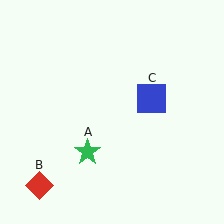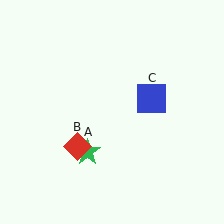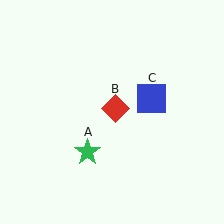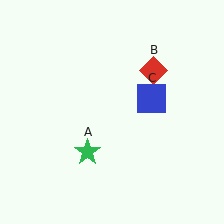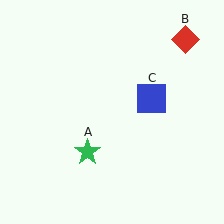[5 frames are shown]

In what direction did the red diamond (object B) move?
The red diamond (object B) moved up and to the right.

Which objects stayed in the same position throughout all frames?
Green star (object A) and blue square (object C) remained stationary.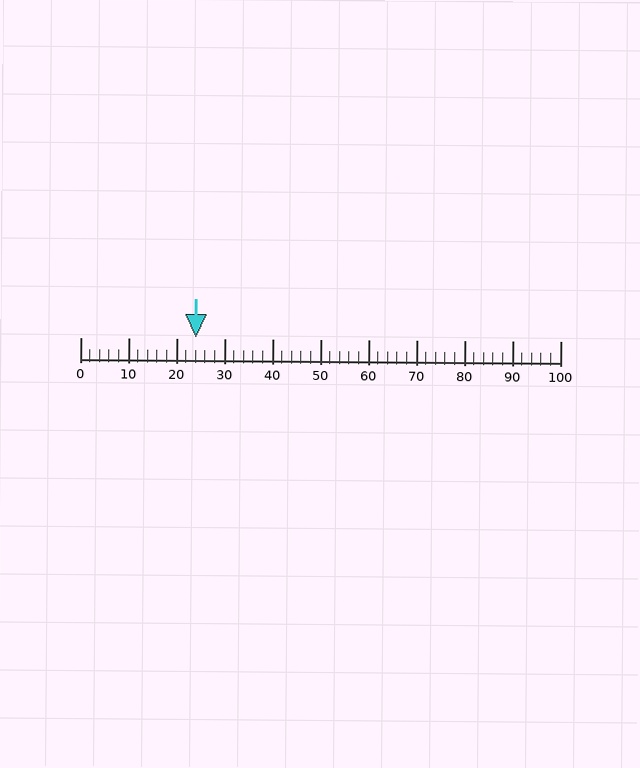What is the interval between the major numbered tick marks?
The major tick marks are spaced 10 units apart.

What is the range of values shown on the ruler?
The ruler shows values from 0 to 100.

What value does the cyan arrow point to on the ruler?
The cyan arrow points to approximately 24.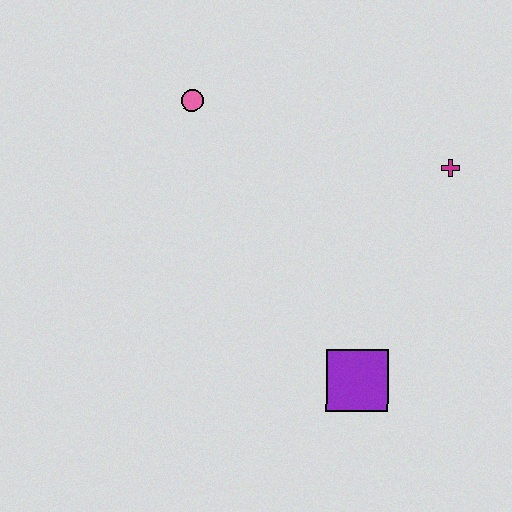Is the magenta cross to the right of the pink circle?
Yes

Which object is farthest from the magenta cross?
The pink circle is farthest from the magenta cross.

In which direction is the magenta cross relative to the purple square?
The magenta cross is above the purple square.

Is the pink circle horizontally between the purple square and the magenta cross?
No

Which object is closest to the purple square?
The magenta cross is closest to the purple square.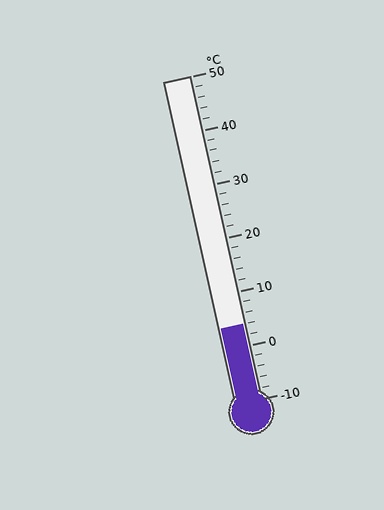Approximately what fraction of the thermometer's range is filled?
The thermometer is filled to approximately 25% of its range.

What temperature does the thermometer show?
The thermometer shows approximately 4°C.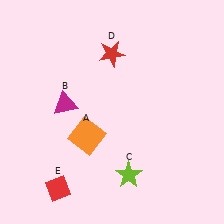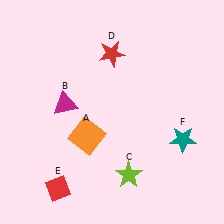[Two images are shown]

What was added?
A teal star (F) was added in Image 2.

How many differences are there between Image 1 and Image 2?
There is 1 difference between the two images.